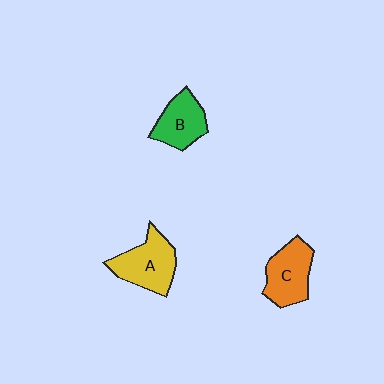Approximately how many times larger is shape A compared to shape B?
Approximately 1.3 times.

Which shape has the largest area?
Shape A (yellow).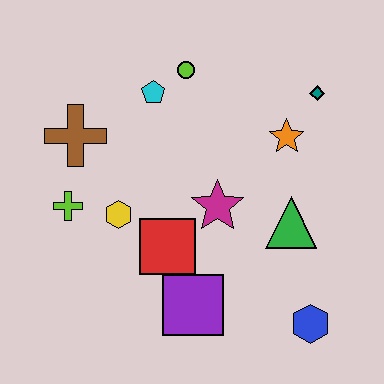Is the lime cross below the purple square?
No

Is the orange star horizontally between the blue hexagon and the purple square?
Yes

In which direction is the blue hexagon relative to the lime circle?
The blue hexagon is below the lime circle.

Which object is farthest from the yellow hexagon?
The teal diamond is farthest from the yellow hexagon.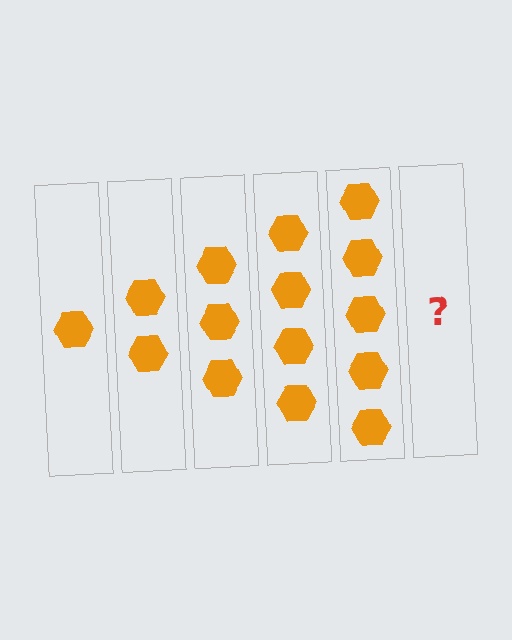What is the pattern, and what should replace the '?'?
The pattern is that each step adds one more hexagon. The '?' should be 6 hexagons.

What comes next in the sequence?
The next element should be 6 hexagons.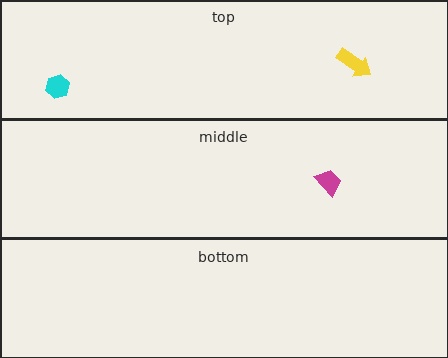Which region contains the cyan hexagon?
The top region.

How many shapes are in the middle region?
1.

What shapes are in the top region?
The yellow arrow, the cyan hexagon.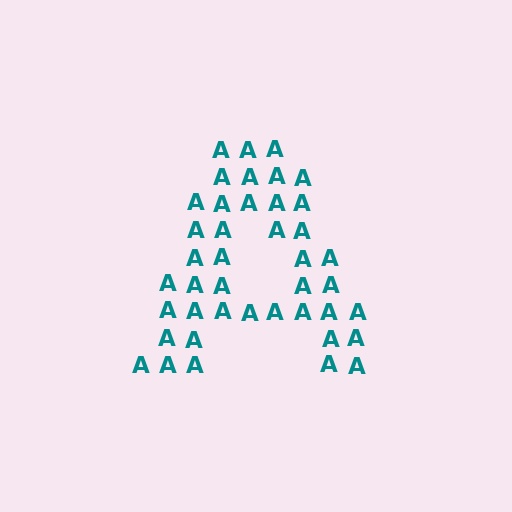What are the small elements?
The small elements are letter A's.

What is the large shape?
The large shape is the letter A.